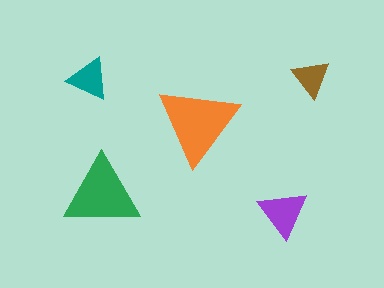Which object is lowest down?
The purple triangle is bottommost.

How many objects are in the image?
There are 5 objects in the image.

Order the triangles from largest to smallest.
the orange one, the green one, the purple one, the teal one, the brown one.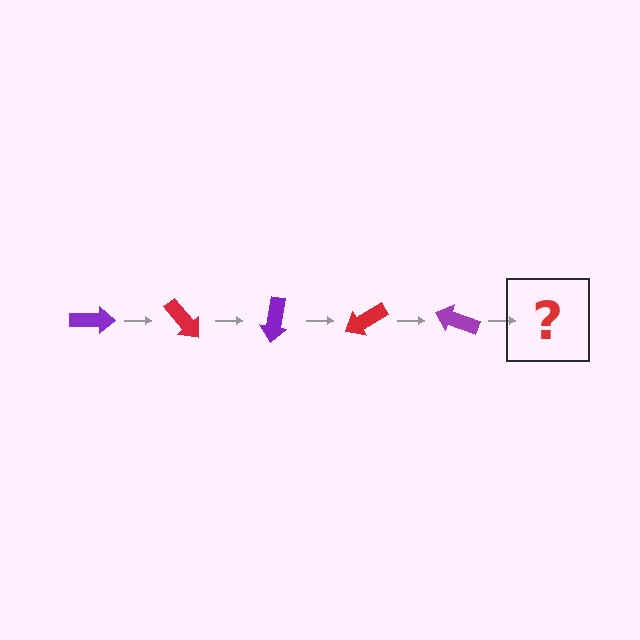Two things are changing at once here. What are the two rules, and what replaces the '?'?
The two rules are that it rotates 50 degrees each step and the color cycles through purple and red. The '?' should be a red arrow, rotated 250 degrees from the start.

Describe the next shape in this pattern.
It should be a red arrow, rotated 250 degrees from the start.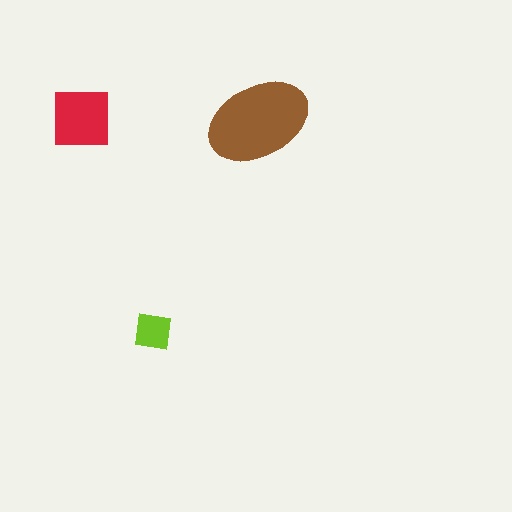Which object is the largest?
The brown ellipse.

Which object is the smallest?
The lime square.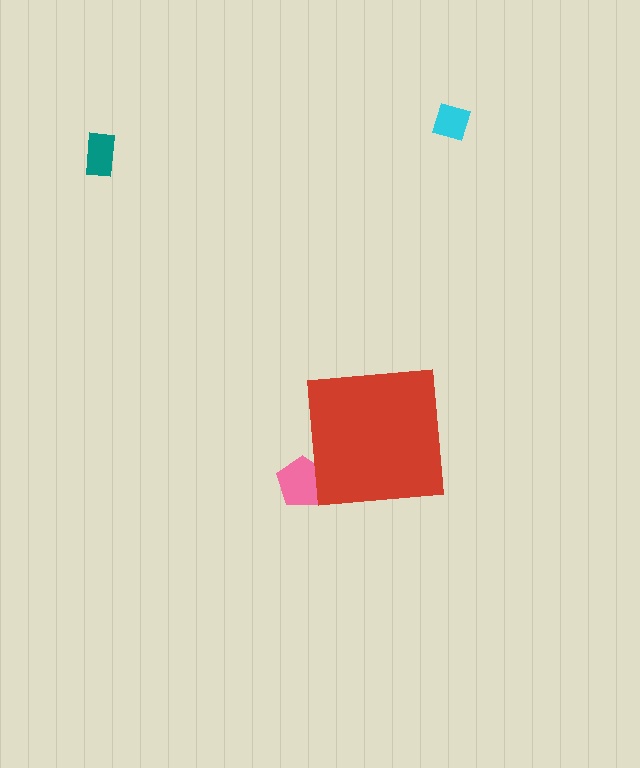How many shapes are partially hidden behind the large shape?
1 shape is partially hidden.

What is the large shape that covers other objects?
A red square.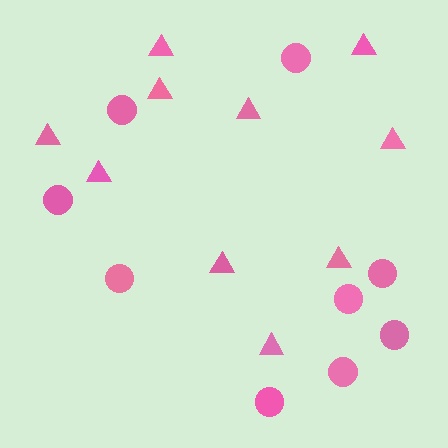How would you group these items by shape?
There are 2 groups: one group of triangles (10) and one group of circles (9).